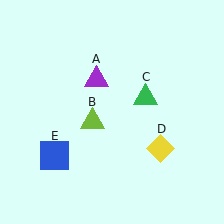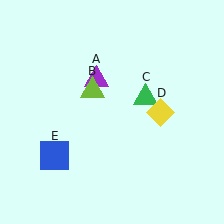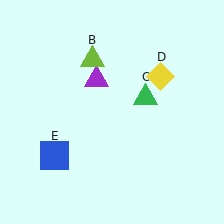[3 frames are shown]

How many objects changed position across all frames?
2 objects changed position: lime triangle (object B), yellow diamond (object D).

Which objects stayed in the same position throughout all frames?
Purple triangle (object A) and green triangle (object C) and blue square (object E) remained stationary.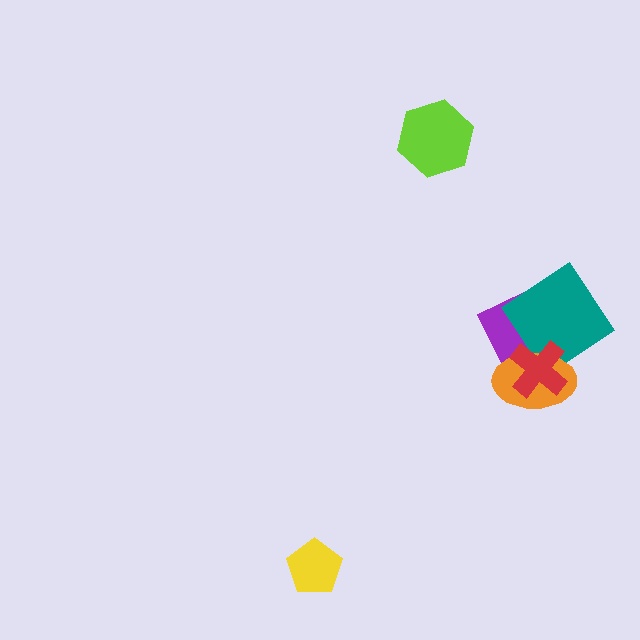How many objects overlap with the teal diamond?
3 objects overlap with the teal diamond.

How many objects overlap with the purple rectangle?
3 objects overlap with the purple rectangle.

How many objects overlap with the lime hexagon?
0 objects overlap with the lime hexagon.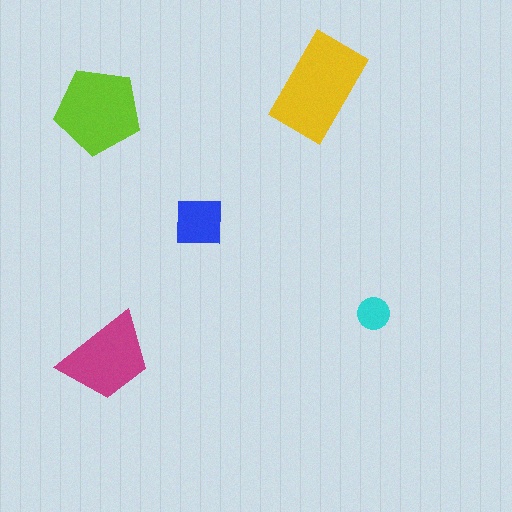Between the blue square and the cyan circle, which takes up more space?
The blue square.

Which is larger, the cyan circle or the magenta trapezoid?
The magenta trapezoid.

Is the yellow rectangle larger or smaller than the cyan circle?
Larger.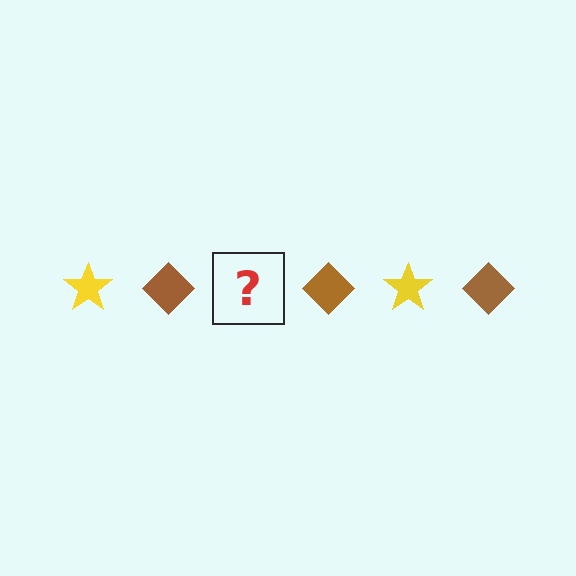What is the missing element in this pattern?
The missing element is a yellow star.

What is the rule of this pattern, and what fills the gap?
The rule is that the pattern alternates between yellow star and brown diamond. The gap should be filled with a yellow star.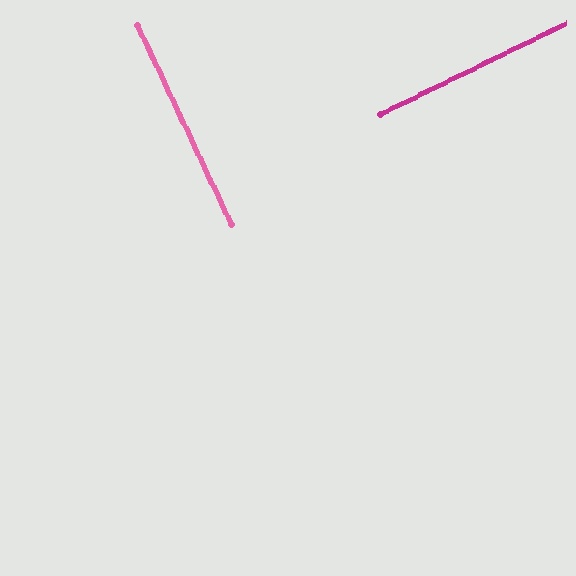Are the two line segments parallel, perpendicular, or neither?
Perpendicular — they meet at approximately 89°.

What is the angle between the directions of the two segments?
Approximately 89 degrees.